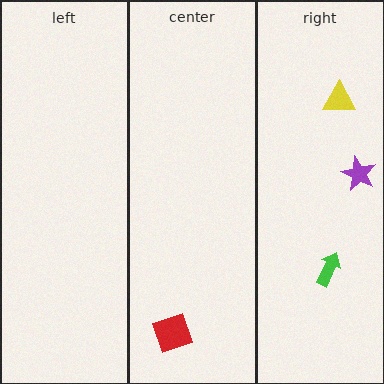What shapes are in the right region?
The purple star, the green arrow, the yellow triangle.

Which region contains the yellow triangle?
The right region.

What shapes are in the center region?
The red diamond.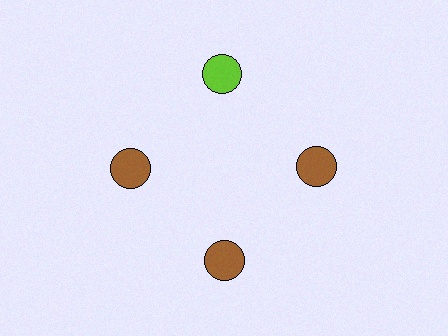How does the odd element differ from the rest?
It has a different color: lime instead of brown.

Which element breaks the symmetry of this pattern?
The lime circle at roughly the 12 o'clock position breaks the symmetry. All other shapes are brown circles.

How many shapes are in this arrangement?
There are 4 shapes arranged in a ring pattern.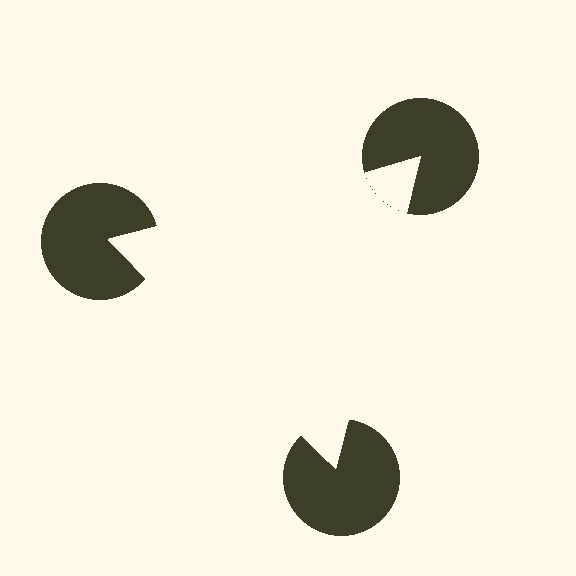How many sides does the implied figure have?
3 sides.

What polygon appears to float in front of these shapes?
An illusory triangle — its edges are inferred from the aligned wedge cuts in the pac-man discs, not physically drawn.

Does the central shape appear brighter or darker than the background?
It typically appears slightly brighter than the background, even though no actual brightness change is drawn.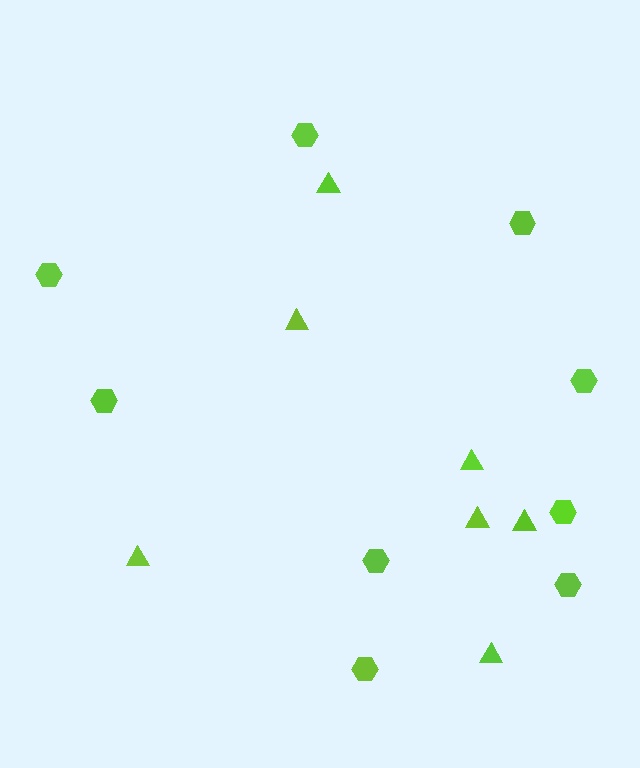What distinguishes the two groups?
There are 2 groups: one group of hexagons (9) and one group of triangles (7).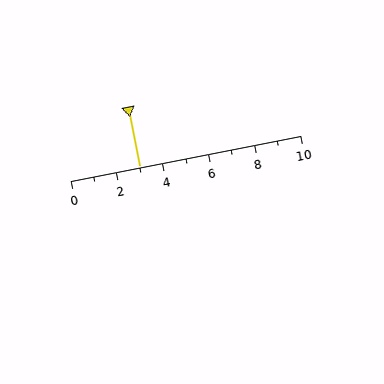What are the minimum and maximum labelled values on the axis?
The axis runs from 0 to 10.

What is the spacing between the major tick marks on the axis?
The major ticks are spaced 2 apart.